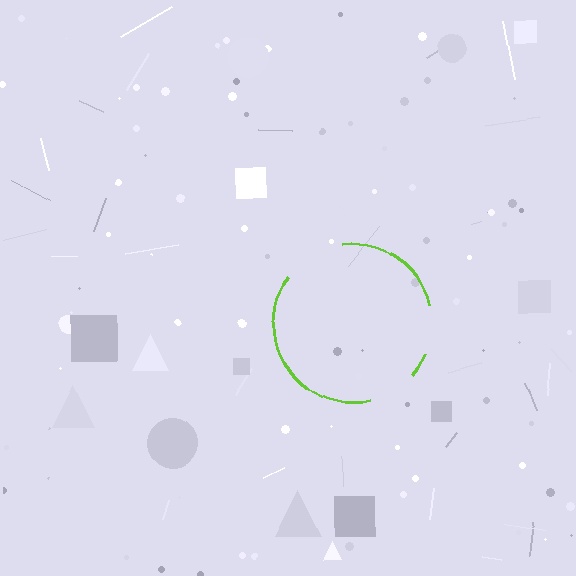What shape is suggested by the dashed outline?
The dashed outline suggests a circle.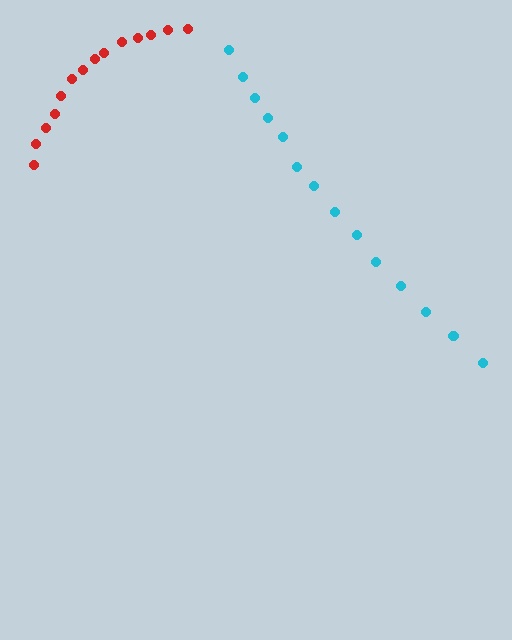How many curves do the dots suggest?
There are 2 distinct paths.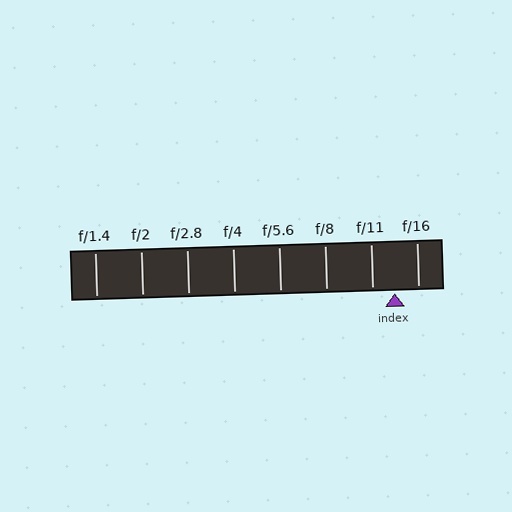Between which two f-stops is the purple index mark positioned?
The index mark is between f/11 and f/16.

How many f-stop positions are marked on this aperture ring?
There are 8 f-stop positions marked.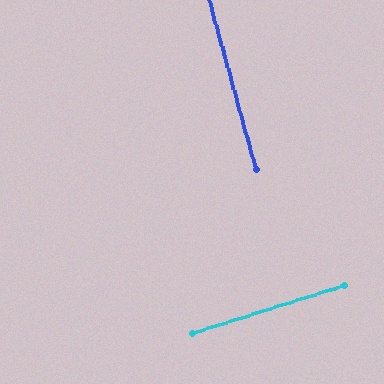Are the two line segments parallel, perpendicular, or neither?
Perpendicular — they meet at approximately 88°.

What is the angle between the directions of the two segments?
Approximately 88 degrees.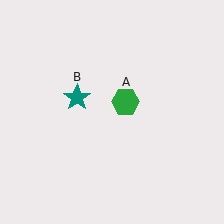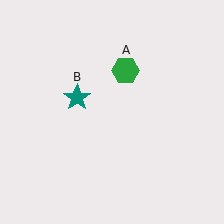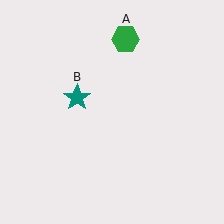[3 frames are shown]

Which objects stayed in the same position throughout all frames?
Teal star (object B) remained stationary.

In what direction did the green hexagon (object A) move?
The green hexagon (object A) moved up.